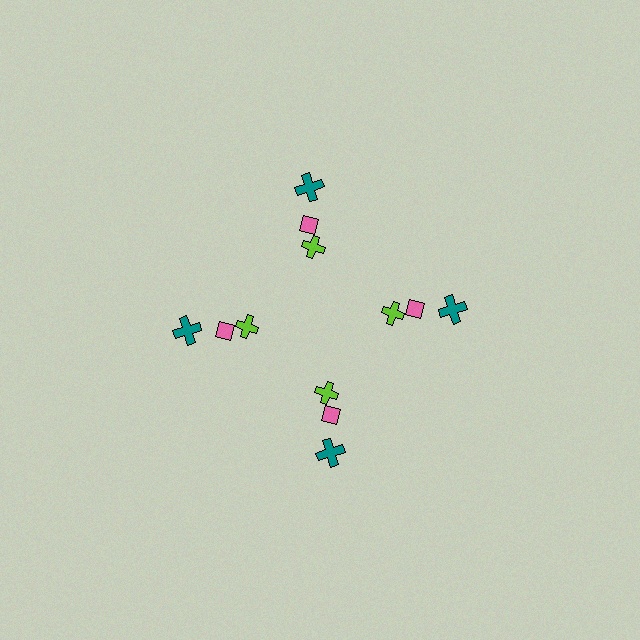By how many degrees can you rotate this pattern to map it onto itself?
The pattern maps onto itself every 90 degrees of rotation.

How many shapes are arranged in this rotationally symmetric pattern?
There are 12 shapes, arranged in 4 groups of 3.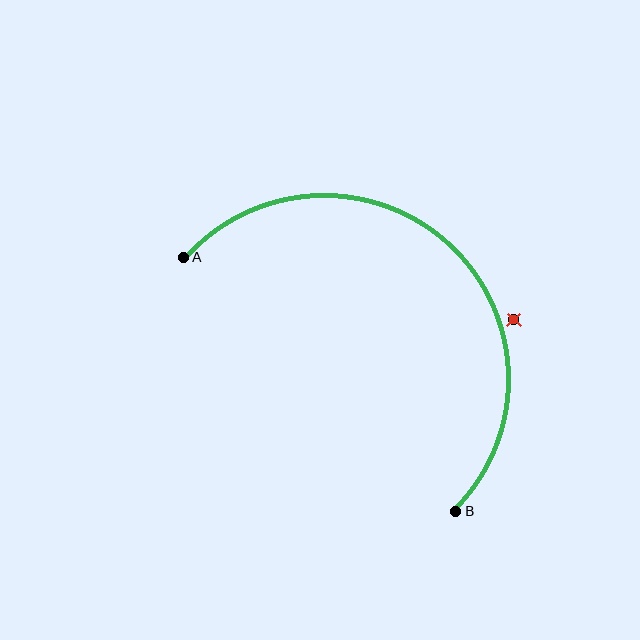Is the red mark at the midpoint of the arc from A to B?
No — the red mark does not lie on the arc at all. It sits slightly outside the curve.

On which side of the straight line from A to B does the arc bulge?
The arc bulges above and to the right of the straight line connecting A and B.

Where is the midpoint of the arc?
The arc midpoint is the point on the curve farthest from the straight line joining A and B. It sits above and to the right of that line.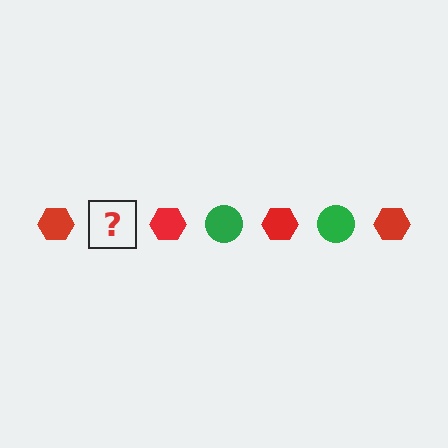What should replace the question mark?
The question mark should be replaced with a green circle.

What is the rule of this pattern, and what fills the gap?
The rule is that the pattern alternates between red hexagon and green circle. The gap should be filled with a green circle.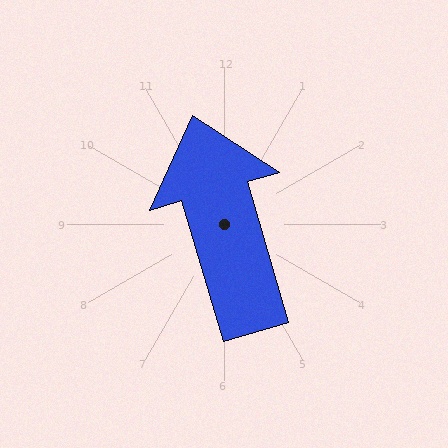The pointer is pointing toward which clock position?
Roughly 11 o'clock.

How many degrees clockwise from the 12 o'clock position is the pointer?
Approximately 344 degrees.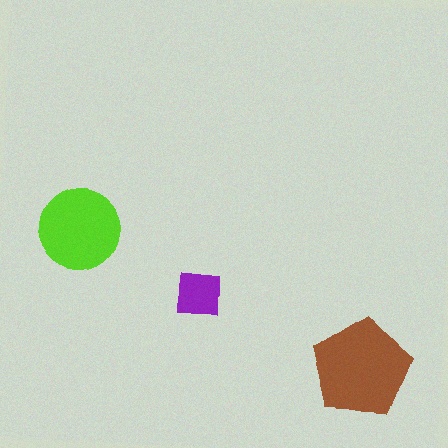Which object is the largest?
The brown pentagon.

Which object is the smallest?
The purple square.